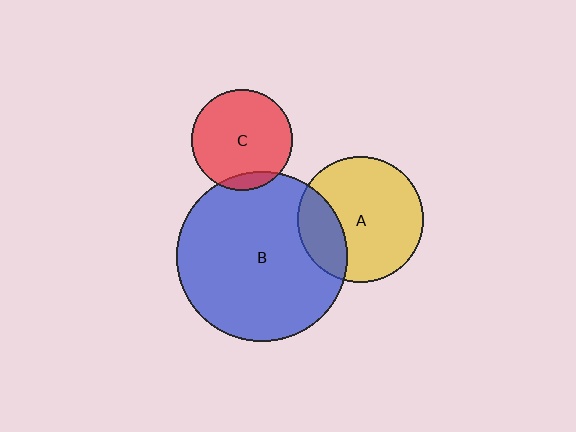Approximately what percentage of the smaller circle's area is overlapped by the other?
Approximately 25%.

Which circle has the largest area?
Circle B (blue).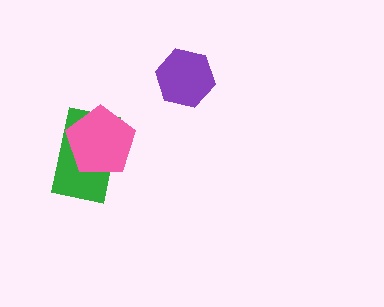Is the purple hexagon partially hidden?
No, no other shape covers it.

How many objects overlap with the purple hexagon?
0 objects overlap with the purple hexagon.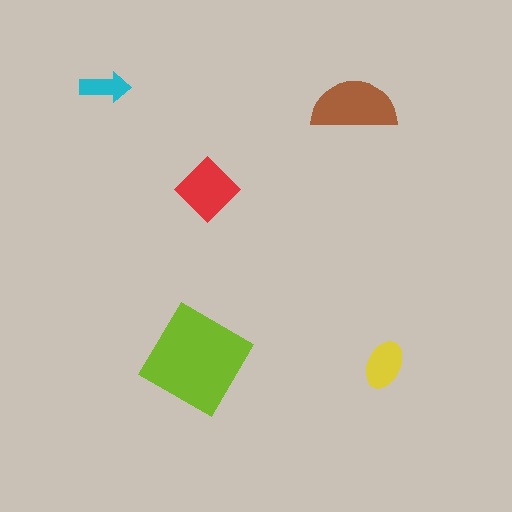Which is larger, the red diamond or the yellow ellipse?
The red diamond.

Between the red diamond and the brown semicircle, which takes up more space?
The brown semicircle.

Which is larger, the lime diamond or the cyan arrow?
The lime diamond.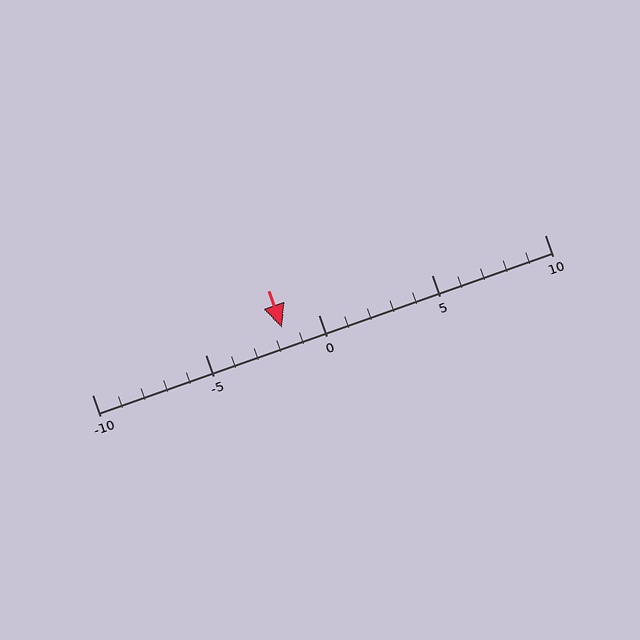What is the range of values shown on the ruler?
The ruler shows values from -10 to 10.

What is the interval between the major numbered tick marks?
The major tick marks are spaced 5 units apart.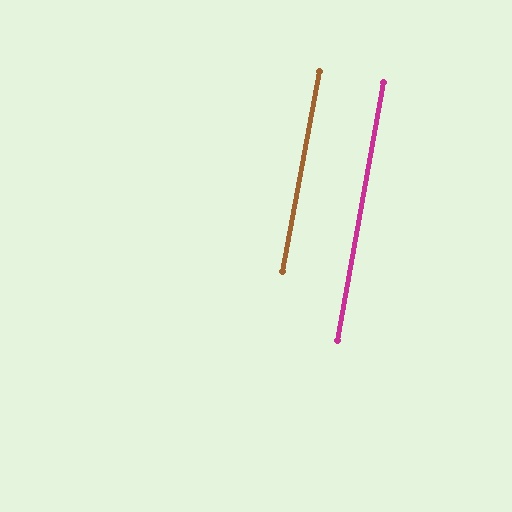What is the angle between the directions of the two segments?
Approximately 0 degrees.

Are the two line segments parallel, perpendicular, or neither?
Parallel — their directions differ by only 0.1°.